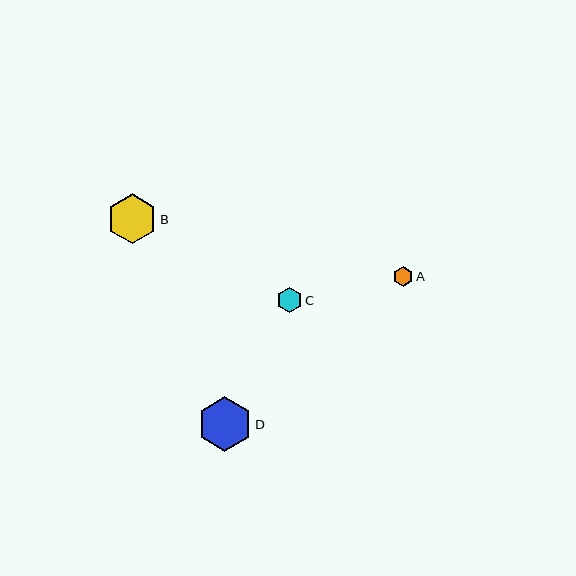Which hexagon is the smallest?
Hexagon A is the smallest with a size of approximately 20 pixels.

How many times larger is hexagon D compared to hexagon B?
Hexagon D is approximately 1.1 times the size of hexagon B.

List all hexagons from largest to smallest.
From largest to smallest: D, B, C, A.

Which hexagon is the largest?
Hexagon D is the largest with a size of approximately 55 pixels.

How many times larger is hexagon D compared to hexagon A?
Hexagon D is approximately 2.7 times the size of hexagon A.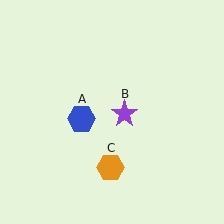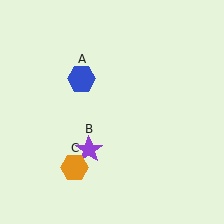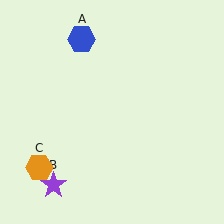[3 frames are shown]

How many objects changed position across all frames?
3 objects changed position: blue hexagon (object A), purple star (object B), orange hexagon (object C).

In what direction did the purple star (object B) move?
The purple star (object B) moved down and to the left.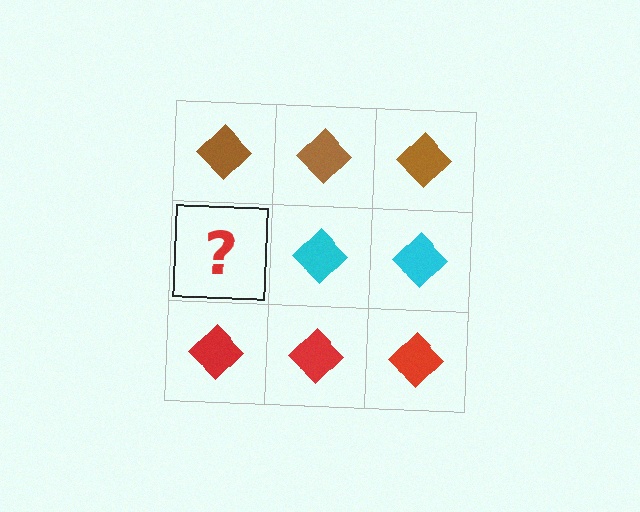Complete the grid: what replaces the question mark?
The question mark should be replaced with a cyan diamond.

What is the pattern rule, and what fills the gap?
The rule is that each row has a consistent color. The gap should be filled with a cyan diamond.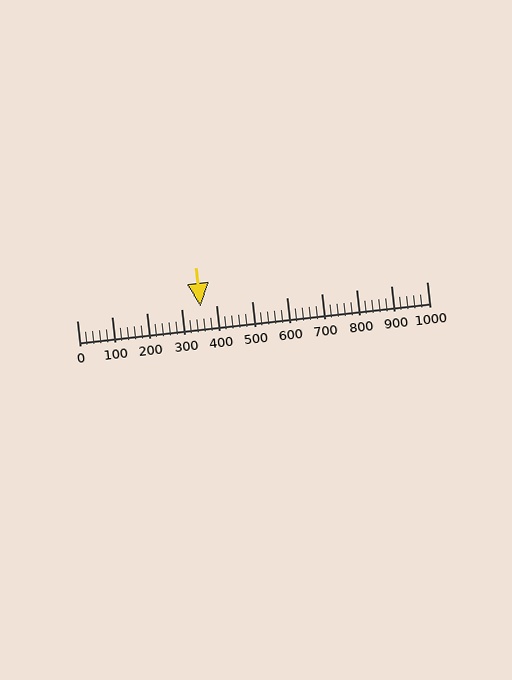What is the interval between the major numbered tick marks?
The major tick marks are spaced 100 units apart.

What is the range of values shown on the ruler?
The ruler shows values from 0 to 1000.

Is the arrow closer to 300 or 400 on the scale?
The arrow is closer to 400.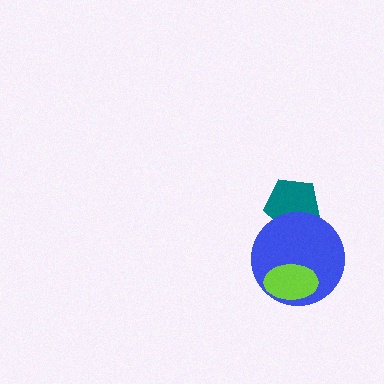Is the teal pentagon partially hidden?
Yes, it is partially covered by another shape.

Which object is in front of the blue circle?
The lime ellipse is in front of the blue circle.